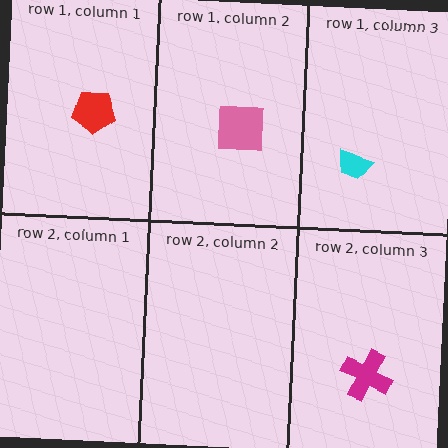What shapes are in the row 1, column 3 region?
The cyan trapezoid.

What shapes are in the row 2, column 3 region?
The magenta cross.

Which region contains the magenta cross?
The row 2, column 3 region.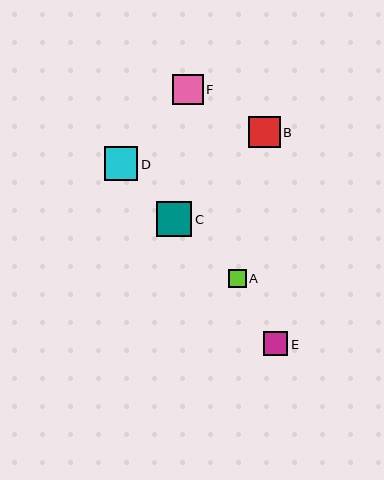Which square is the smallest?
Square A is the smallest with a size of approximately 18 pixels.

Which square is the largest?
Square C is the largest with a size of approximately 36 pixels.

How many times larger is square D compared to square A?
Square D is approximately 1.9 times the size of square A.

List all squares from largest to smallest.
From largest to smallest: C, D, B, F, E, A.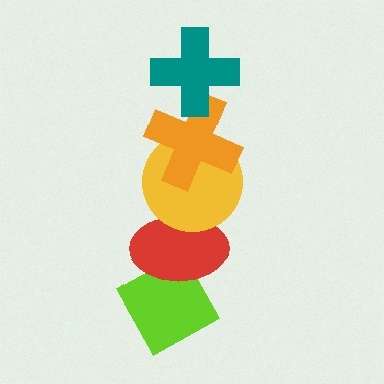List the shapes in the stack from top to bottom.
From top to bottom: the teal cross, the orange cross, the yellow circle, the red ellipse, the lime diamond.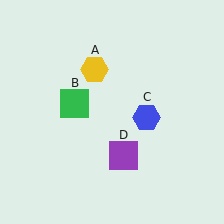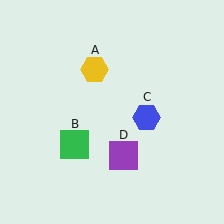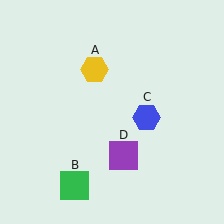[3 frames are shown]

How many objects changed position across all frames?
1 object changed position: green square (object B).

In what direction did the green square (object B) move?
The green square (object B) moved down.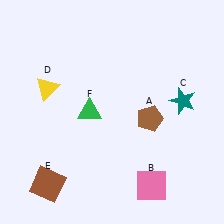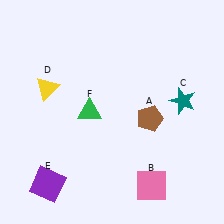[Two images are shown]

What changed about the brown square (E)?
In Image 1, E is brown. In Image 2, it changed to purple.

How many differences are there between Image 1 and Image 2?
There is 1 difference between the two images.